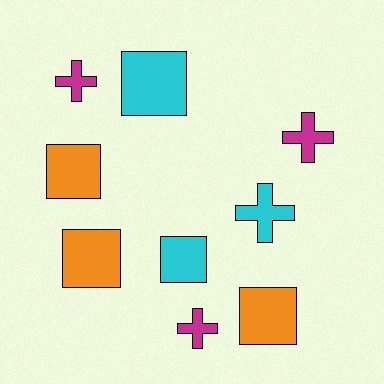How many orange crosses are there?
There are no orange crosses.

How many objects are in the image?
There are 9 objects.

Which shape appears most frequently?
Square, with 5 objects.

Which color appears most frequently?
Magenta, with 3 objects.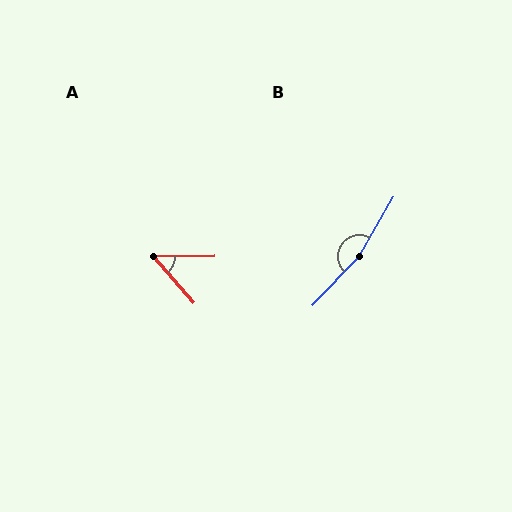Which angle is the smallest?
A, at approximately 50 degrees.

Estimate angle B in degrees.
Approximately 167 degrees.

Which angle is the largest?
B, at approximately 167 degrees.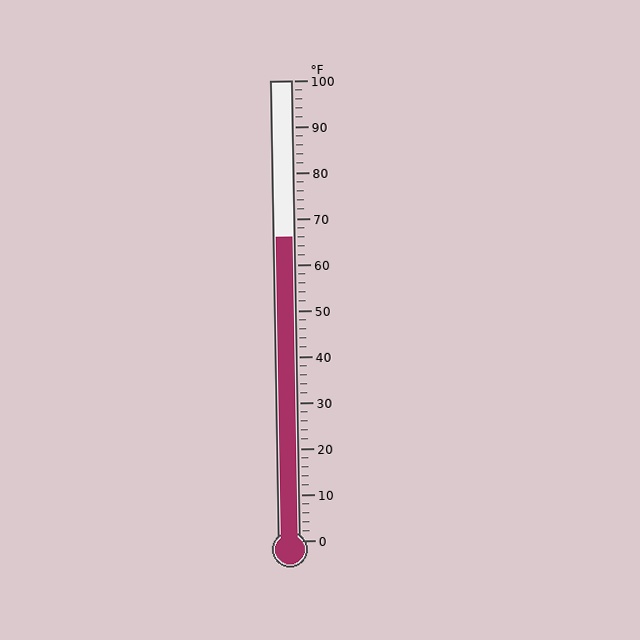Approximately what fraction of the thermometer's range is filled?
The thermometer is filled to approximately 65% of its range.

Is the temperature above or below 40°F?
The temperature is above 40°F.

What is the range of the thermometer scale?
The thermometer scale ranges from 0°F to 100°F.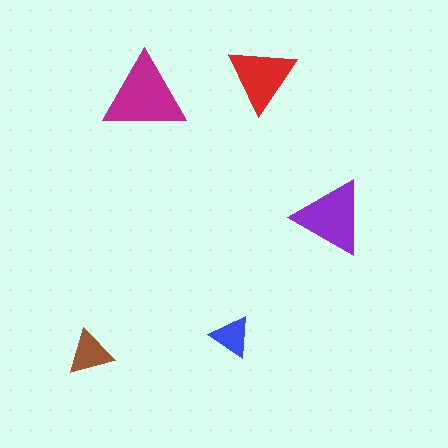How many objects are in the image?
There are 5 objects in the image.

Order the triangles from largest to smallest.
the magenta one, the purple one, the red one, the brown one, the blue one.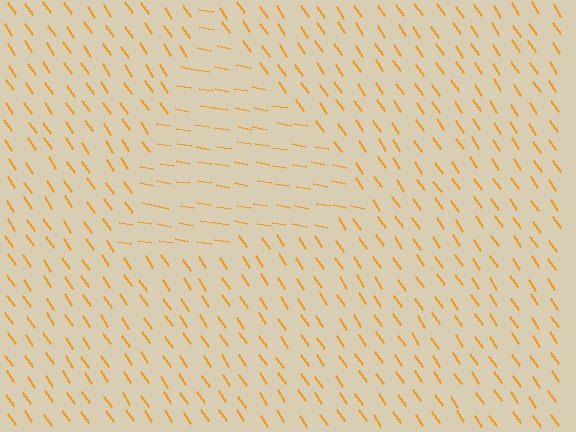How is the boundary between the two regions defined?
The boundary is defined purely by a change in line orientation (approximately 45 degrees difference). All lines are the same color and thickness.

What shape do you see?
I see a triangle.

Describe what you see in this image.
The image is filled with small orange line segments. A triangle region in the image has lines oriented differently from the surrounding lines, creating a visible texture boundary.